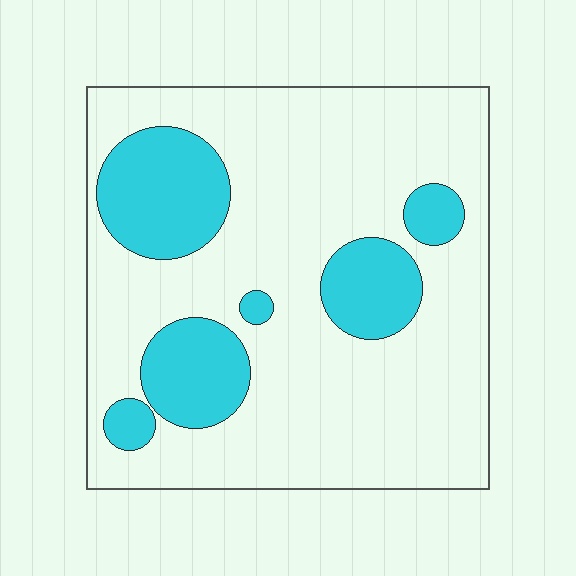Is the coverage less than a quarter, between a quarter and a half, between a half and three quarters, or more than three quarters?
Less than a quarter.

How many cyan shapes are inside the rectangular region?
6.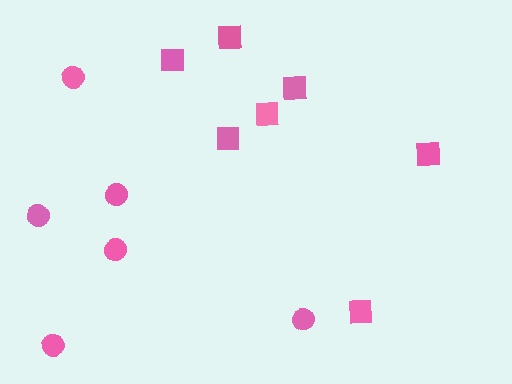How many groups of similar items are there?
There are 2 groups: one group of circles (6) and one group of squares (7).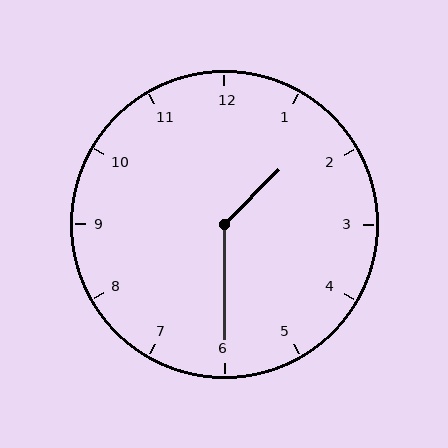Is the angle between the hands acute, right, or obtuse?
It is obtuse.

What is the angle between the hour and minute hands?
Approximately 135 degrees.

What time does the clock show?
1:30.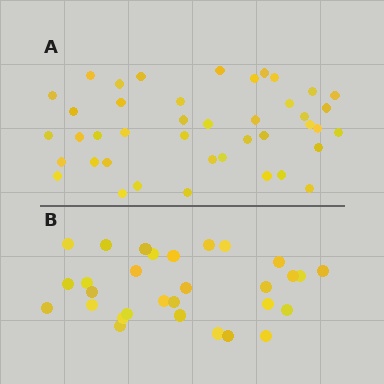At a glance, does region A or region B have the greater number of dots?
Region A (the top region) has more dots.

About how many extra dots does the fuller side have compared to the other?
Region A has roughly 12 or so more dots than region B.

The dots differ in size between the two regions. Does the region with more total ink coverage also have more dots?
No. Region B has more total ink coverage because its dots are larger, but region A actually contains more individual dots. Total area can be misleading — the number of items is what matters here.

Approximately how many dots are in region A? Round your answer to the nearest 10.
About 40 dots. (The exact count is 42, which rounds to 40.)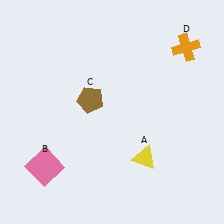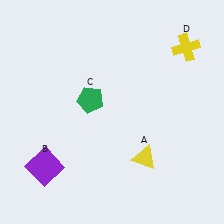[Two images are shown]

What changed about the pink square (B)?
In Image 1, B is pink. In Image 2, it changed to purple.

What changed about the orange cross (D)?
In Image 1, D is orange. In Image 2, it changed to yellow.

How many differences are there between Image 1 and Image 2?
There are 3 differences between the two images.